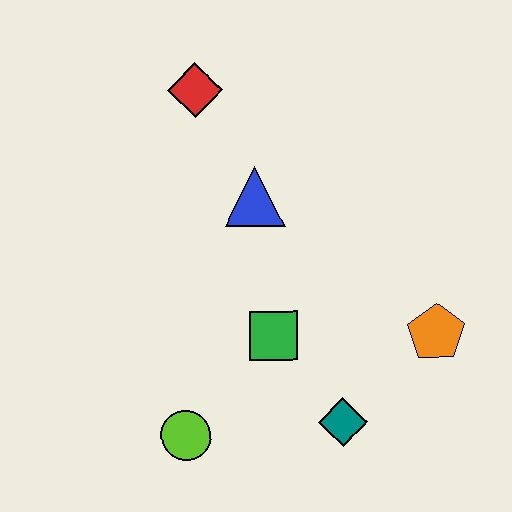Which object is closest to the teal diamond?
The green square is closest to the teal diamond.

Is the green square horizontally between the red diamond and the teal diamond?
Yes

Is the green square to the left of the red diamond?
No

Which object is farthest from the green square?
The red diamond is farthest from the green square.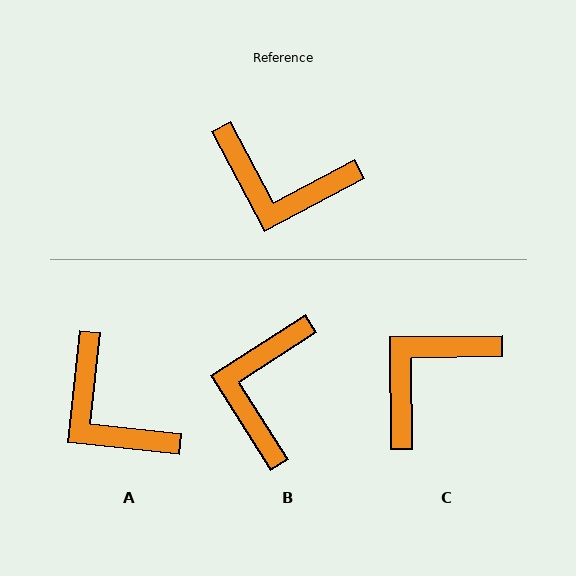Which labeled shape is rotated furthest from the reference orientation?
C, about 117 degrees away.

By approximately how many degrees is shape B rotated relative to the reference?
Approximately 85 degrees clockwise.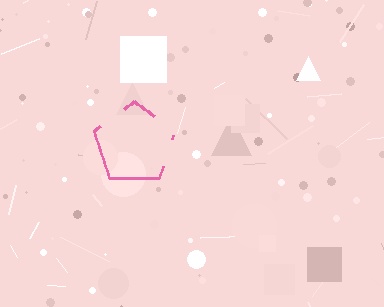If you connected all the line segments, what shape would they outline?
They would outline a pentagon.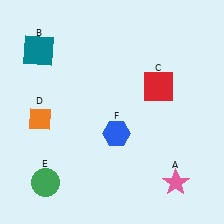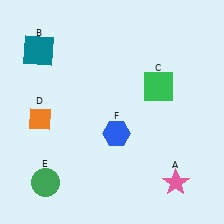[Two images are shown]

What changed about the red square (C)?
In Image 1, C is red. In Image 2, it changed to green.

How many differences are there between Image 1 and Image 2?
There is 1 difference between the two images.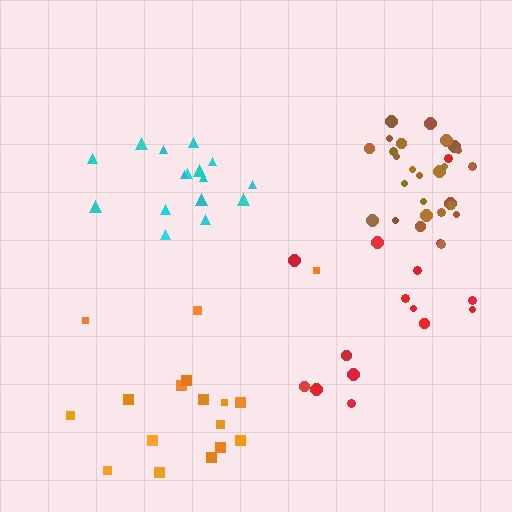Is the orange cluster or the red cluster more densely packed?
Red.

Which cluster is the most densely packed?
Brown.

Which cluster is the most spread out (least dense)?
Orange.